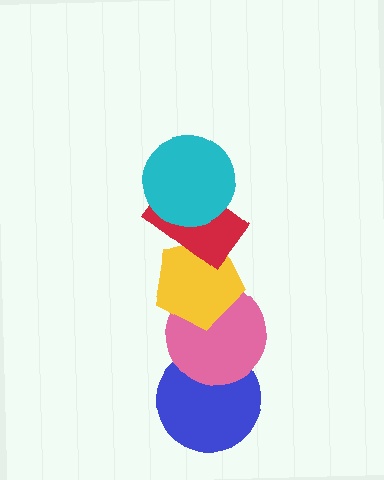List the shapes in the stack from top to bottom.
From top to bottom: the cyan circle, the red rectangle, the yellow pentagon, the pink circle, the blue circle.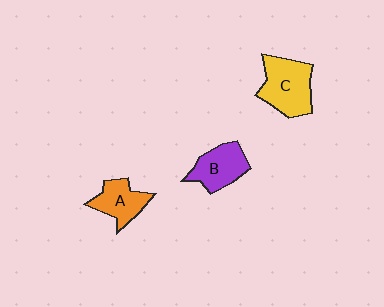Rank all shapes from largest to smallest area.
From largest to smallest: C (yellow), B (purple), A (orange).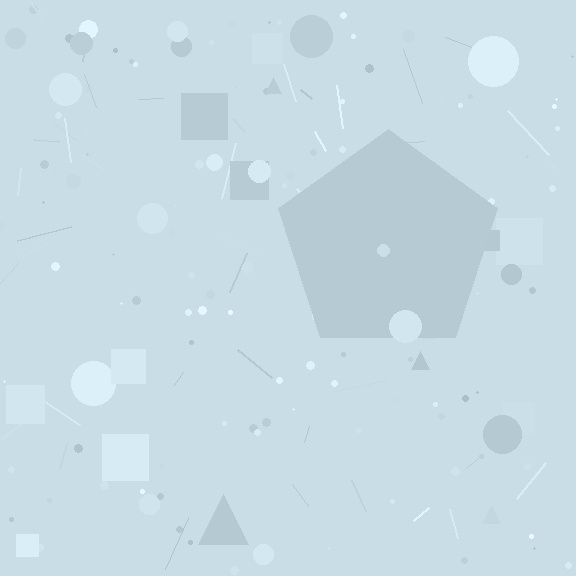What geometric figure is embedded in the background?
A pentagon is embedded in the background.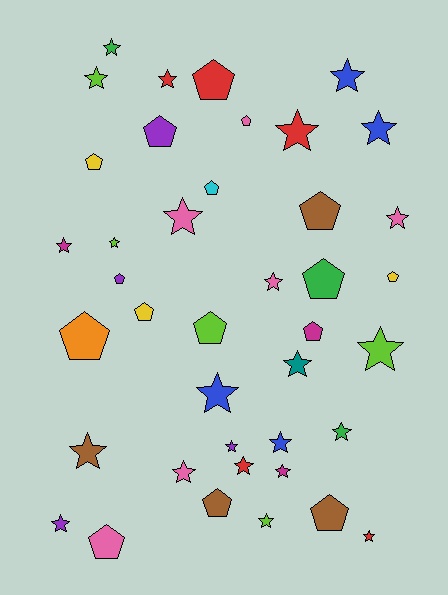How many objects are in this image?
There are 40 objects.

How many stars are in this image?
There are 24 stars.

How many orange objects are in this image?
There is 1 orange object.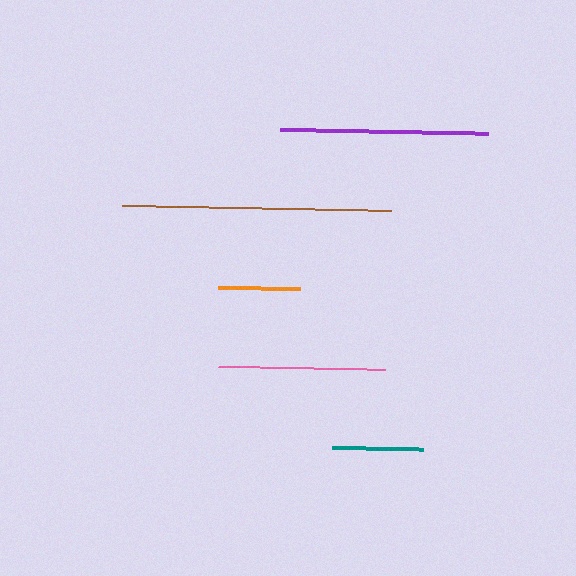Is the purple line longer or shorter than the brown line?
The brown line is longer than the purple line.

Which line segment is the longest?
The brown line is the longest at approximately 271 pixels.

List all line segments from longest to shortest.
From longest to shortest: brown, purple, pink, teal, orange.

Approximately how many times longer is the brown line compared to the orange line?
The brown line is approximately 3.3 times the length of the orange line.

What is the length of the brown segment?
The brown segment is approximately 271 pixels long.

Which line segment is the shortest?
The orange line is the shortest at approximately 83 pixels.